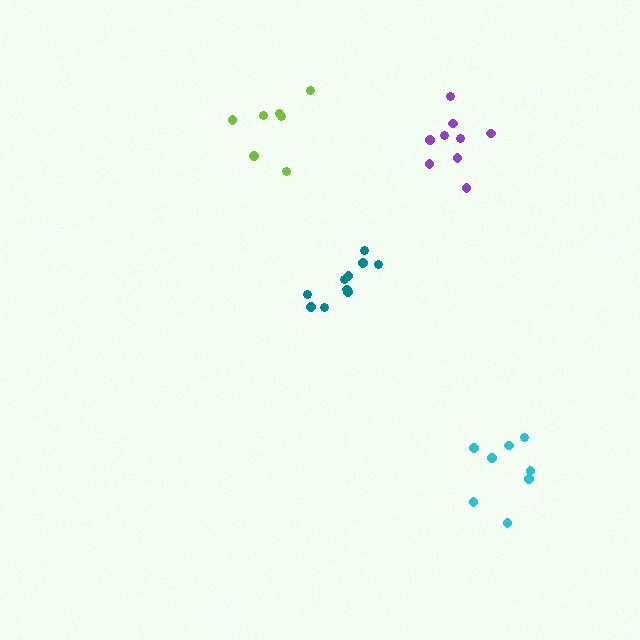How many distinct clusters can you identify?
There are 4 distinct clusters.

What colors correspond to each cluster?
The clusters are colored: purple, teal, lime, cyan.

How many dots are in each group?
Group 1: 9 dots, Group 2: 10 dots, Group 3: 7 dots, Group 4: 8 dots (34 total).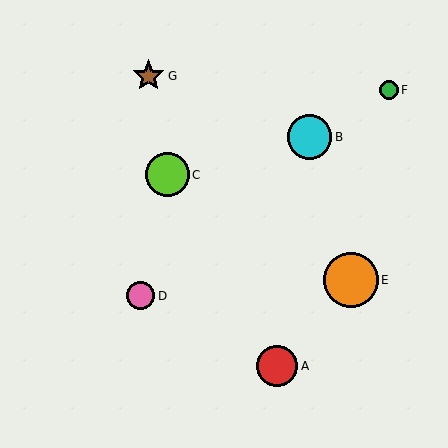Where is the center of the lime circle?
The center of the lime circle is at (167, 175).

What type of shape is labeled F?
Shape F is a green circle.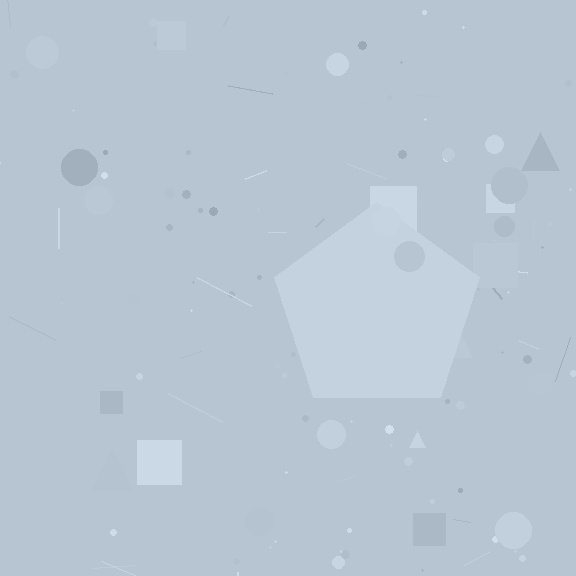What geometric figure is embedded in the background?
A pentagon is embedded in the background.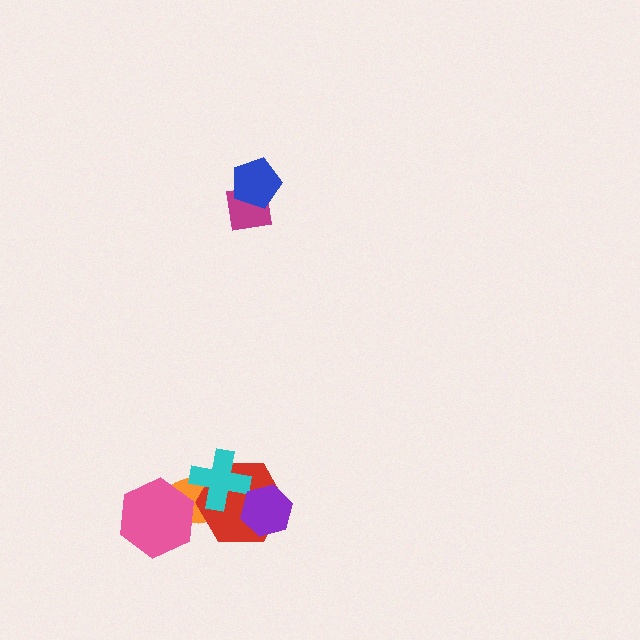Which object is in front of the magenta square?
The blue pentagon is in front of the magenta square.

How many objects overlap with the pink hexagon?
1 object overlaps with the pink hexagon.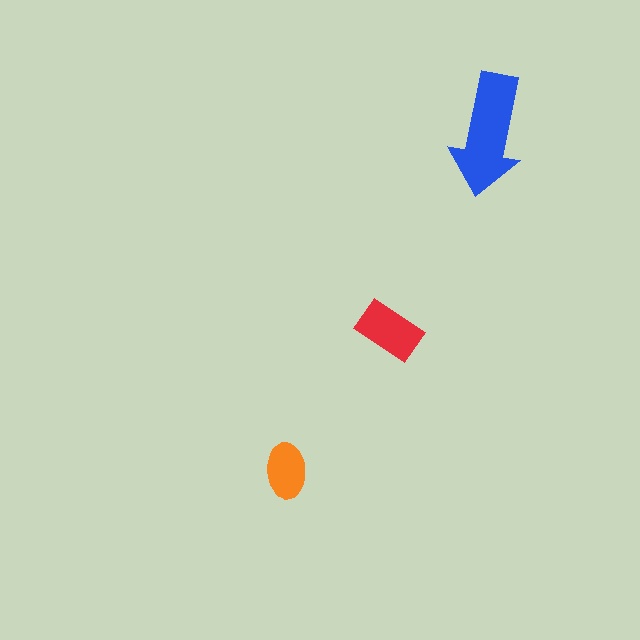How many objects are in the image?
There are 3 objects in the image.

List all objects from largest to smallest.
The blue arrow, the red rectangle, the orange ellipse.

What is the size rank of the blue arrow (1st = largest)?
1st.